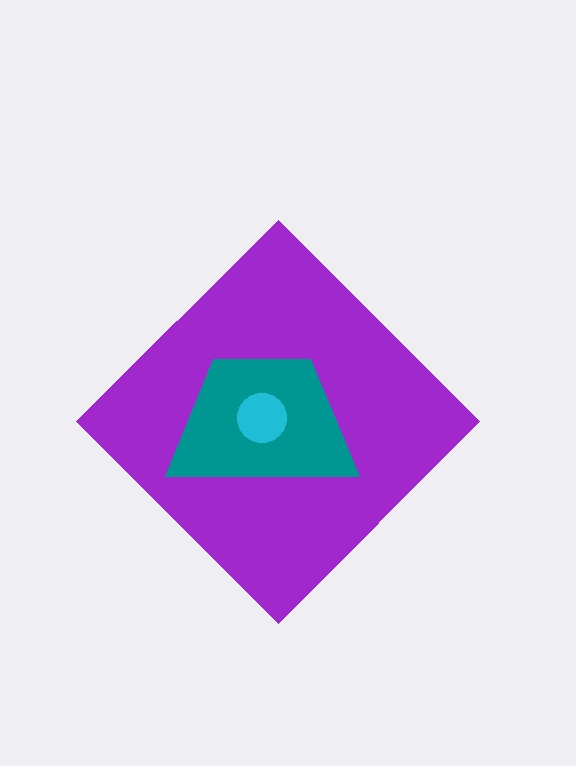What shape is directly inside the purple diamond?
The teal trapezoid.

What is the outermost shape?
The purple diamond.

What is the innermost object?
The cyan circle.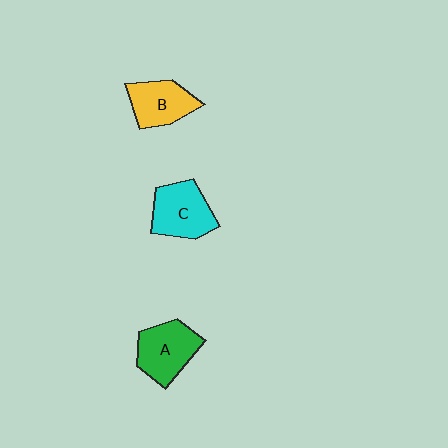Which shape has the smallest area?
Shape B (yellow).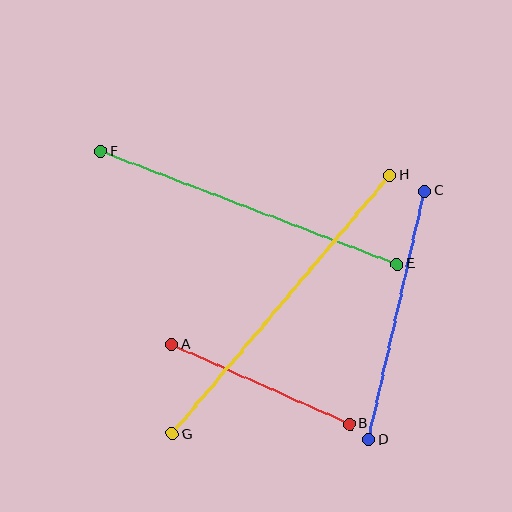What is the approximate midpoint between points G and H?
The midpoint is at approximately (281, 304) pixels.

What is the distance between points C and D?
The distance is approximately 255 pixels.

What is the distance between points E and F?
The distance is approximately 317 pixels.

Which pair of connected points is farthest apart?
Points G and H are farthest apart.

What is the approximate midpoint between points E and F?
The midpoint is at approximately (249, 208) pixels.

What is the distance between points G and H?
The distance is approximately 338 pixels.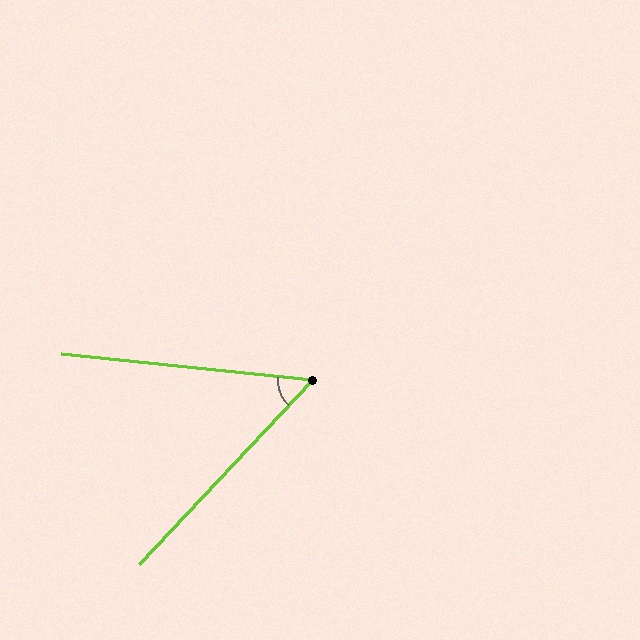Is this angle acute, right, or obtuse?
It is acute.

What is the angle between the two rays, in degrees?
Approximately 53 degrees.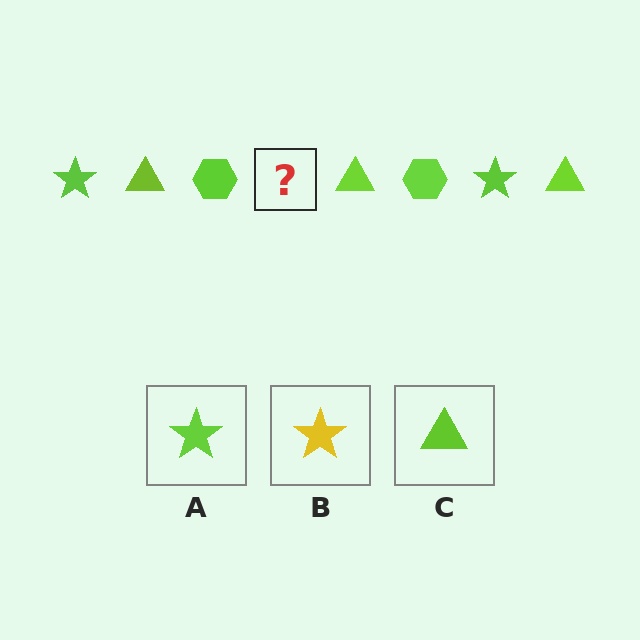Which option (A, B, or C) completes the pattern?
A.